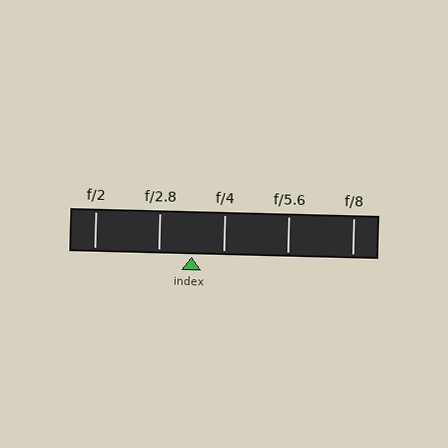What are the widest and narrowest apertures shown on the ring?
The widest aperture shown is f/2 and the narrowest is f/8.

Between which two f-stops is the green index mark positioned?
The index mark is between f/2.8 and f/4.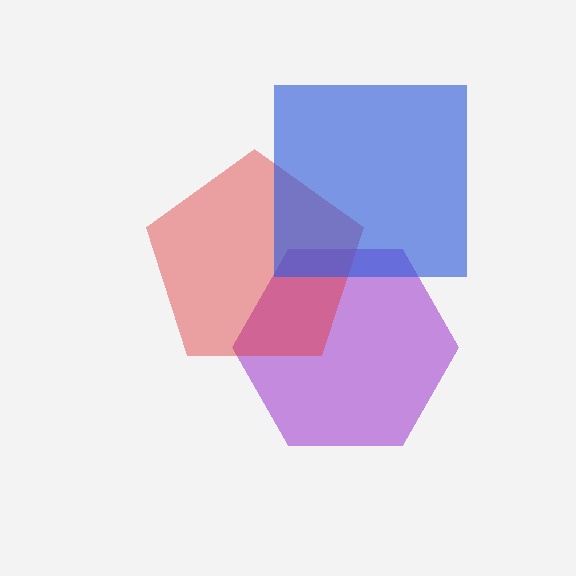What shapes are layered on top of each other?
The layered shapes are: a purple hexagon, a red pentagon, a blue square.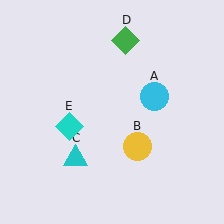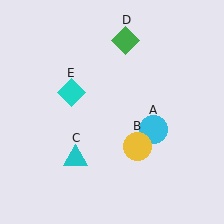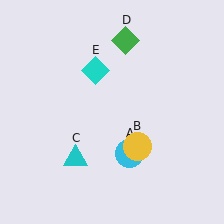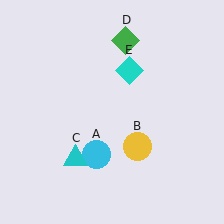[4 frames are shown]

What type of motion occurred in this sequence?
The cyan circle (object A), cyan diamond (object E) rotated clockwise around the center of the scene.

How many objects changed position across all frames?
2 objects changed position: cyan circle (object A), cyan diamond (object E).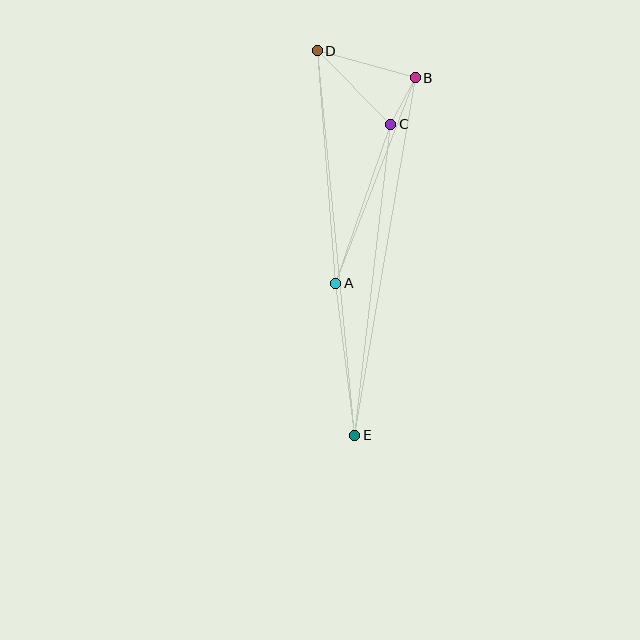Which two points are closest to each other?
Points B and C are closest to each other.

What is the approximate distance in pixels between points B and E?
The distance between B and E is approximately 363 pixels.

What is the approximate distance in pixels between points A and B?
The distance between A and B is approximately 221 pixels.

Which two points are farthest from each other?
Points D and E are farthest from each other.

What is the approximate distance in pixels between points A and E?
The distance between A and E is approximately 153 pixels.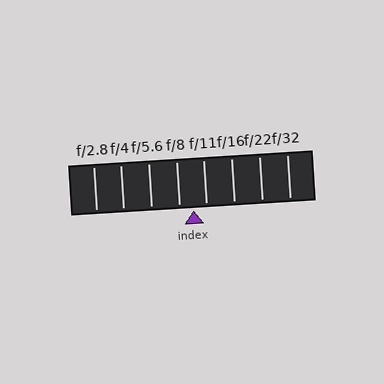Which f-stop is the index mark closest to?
The index mark is closest to f/11.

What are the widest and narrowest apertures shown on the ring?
The widest aperture shown is f/2.8 and the narrowest is f/32.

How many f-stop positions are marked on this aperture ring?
There are 8 f-stop positions marked.